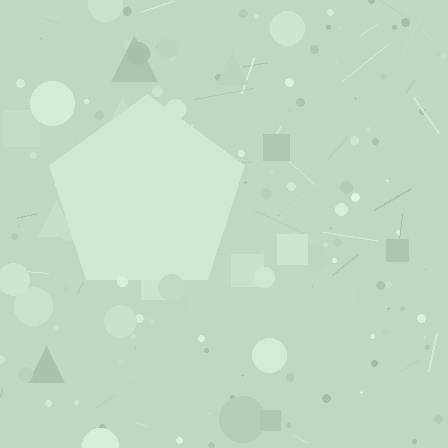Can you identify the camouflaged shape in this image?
The camouflaged shape is a pentagon.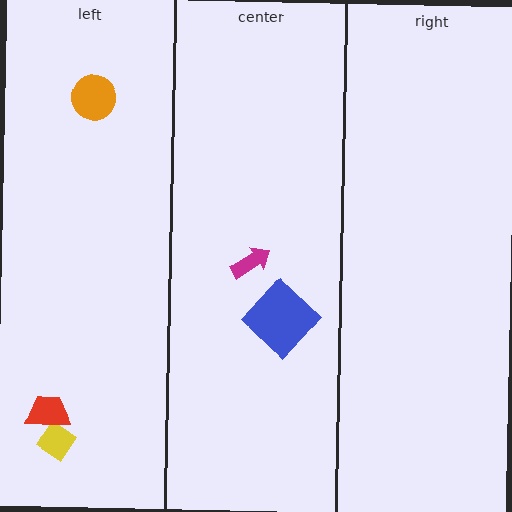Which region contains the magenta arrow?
The center region.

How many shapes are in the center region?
2.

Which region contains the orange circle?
The left region.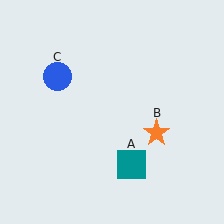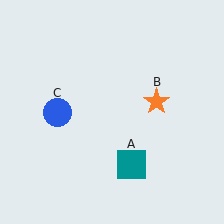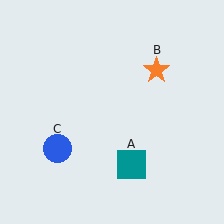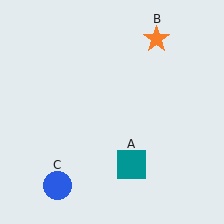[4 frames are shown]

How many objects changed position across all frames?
2 objects changed position: orange star (object B), blue circle (object C).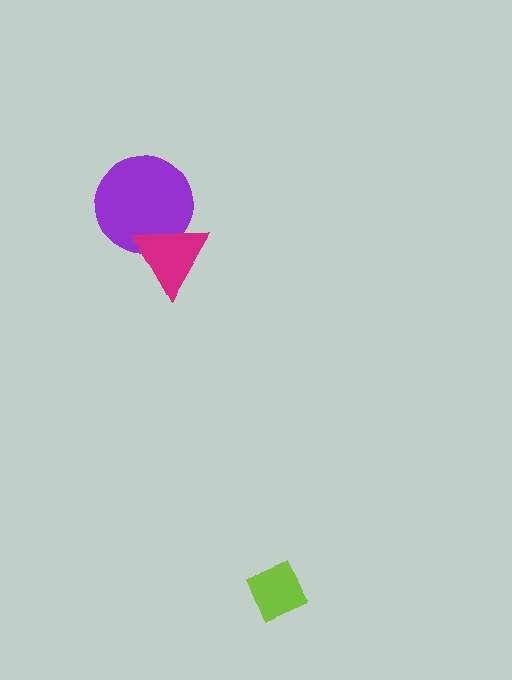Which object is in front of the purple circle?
The magenta triangle is in front of the purple circle.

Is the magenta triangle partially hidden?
No, no other shape covers it.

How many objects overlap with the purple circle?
1 object overlaps with the purple circle.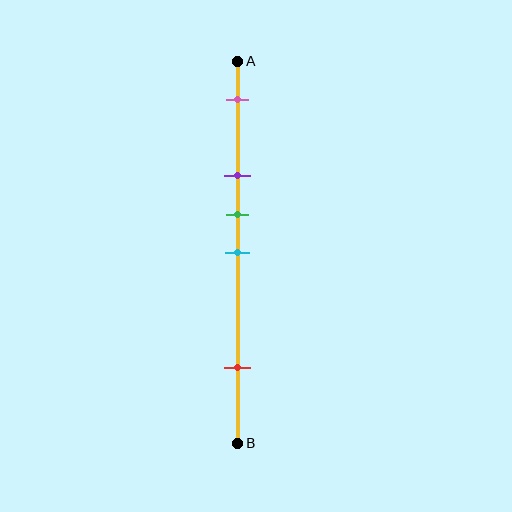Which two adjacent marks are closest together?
The green and cyan marks are the closest adjacent pair.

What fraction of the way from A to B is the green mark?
The green mark is approximately 40% (0.4) of the way from A to B.